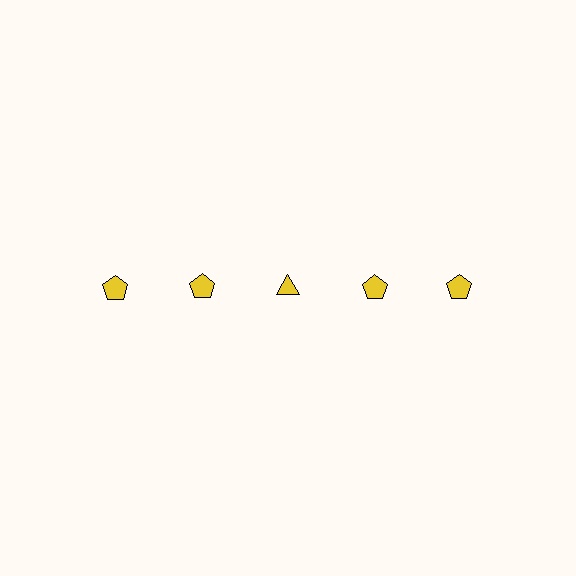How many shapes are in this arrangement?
There are 5 shapes arranged in a grid pattern.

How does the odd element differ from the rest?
It has a different shape: triangle instead of pentagon.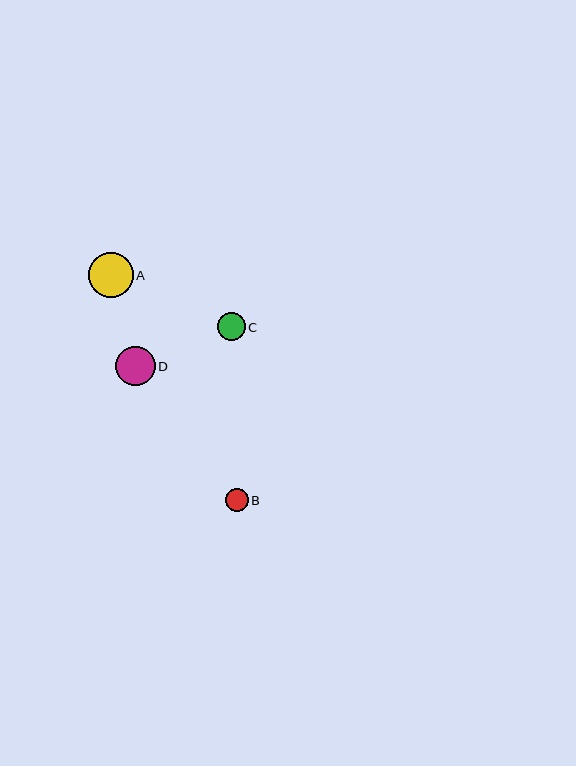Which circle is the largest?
Circle A is the largest with a size of approximately 45 pixels.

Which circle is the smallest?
Circle B is the smallest with a size of approximately 22 pixels.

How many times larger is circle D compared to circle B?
Circle D is approximately 1.8 times the size of circle B.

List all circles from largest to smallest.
From largest to smallest: A, D, C, B.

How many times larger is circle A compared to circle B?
Circle A is approximately 2.0 times the size of circle B.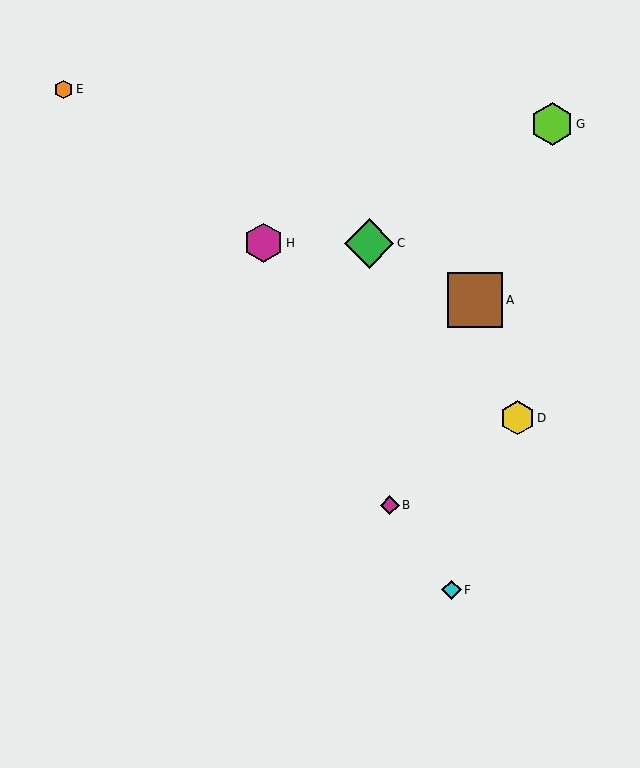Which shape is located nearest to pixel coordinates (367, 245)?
The green diamond (labeled C) at (369, 243) is nearest to that location.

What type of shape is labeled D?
Shape D is a yellow hexagon.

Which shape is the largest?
The brown square (labeled A) is the largest.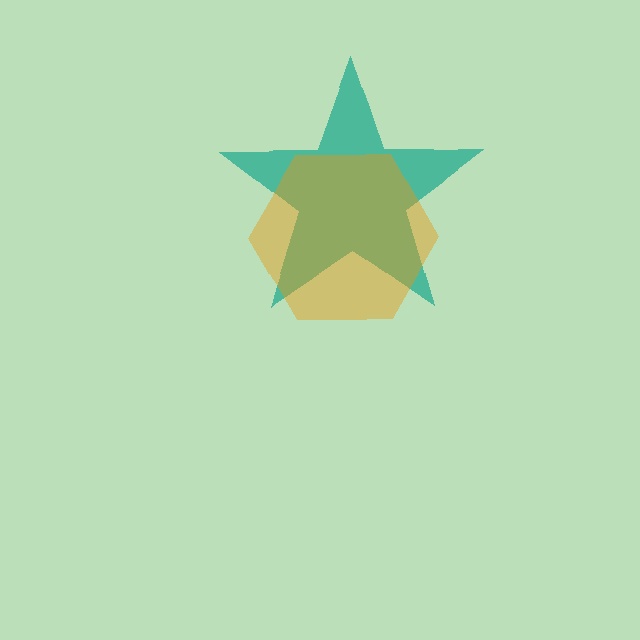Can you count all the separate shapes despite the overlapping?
Yes, there are 2 separate shapes.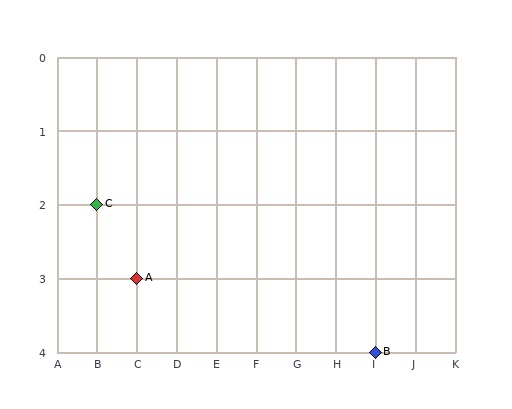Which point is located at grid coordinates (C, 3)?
Point A is at (C, 3).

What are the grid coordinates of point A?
Point A is at grid coordinates (C, 3).